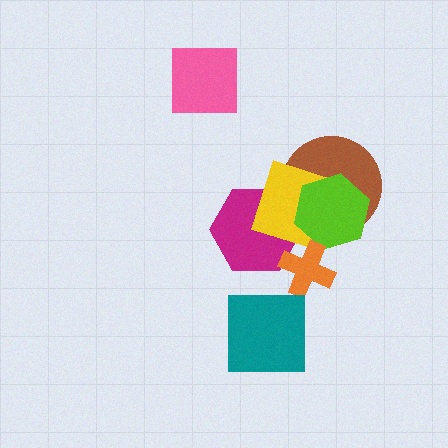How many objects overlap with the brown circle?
2 objects overlap with the brown circle.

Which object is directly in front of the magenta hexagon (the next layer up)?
The yellow square is directly in front of the magenta hexagon.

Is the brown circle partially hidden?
Yes, it is partially covered by another shape.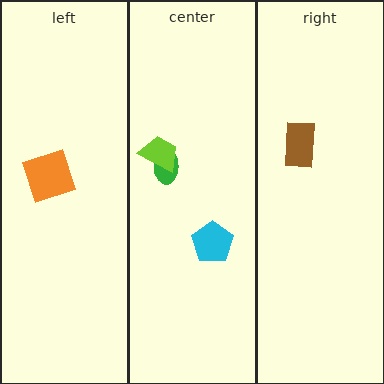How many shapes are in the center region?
3.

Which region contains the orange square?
The left region.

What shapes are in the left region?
The orange square.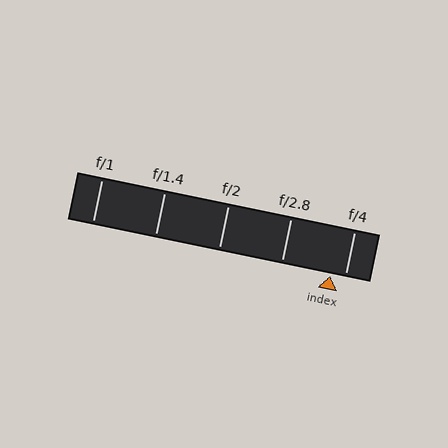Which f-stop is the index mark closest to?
The index mark is closest to f/4.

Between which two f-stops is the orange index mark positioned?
The index mark is between f/2.8 and f/4.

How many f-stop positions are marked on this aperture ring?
There are 5 f-stop positions marked.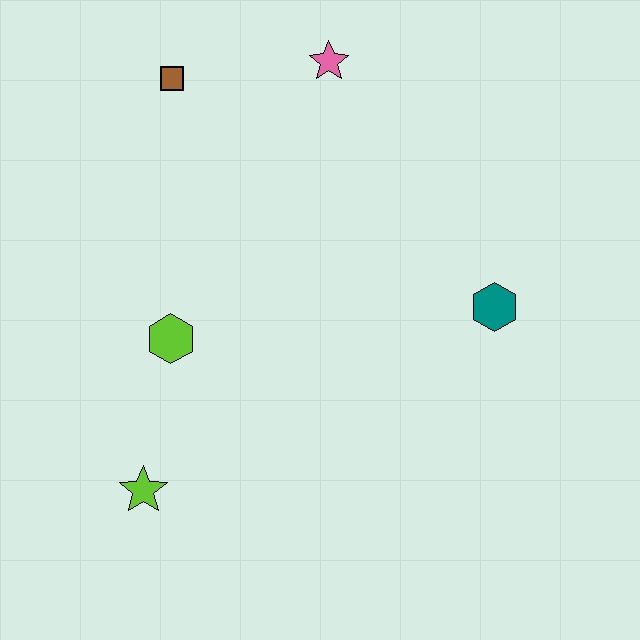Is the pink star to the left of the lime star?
No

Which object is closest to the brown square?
The pink star is closest to the brown square.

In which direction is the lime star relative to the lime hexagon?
The lime star is below the lime hexagon.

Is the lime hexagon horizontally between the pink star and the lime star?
Yes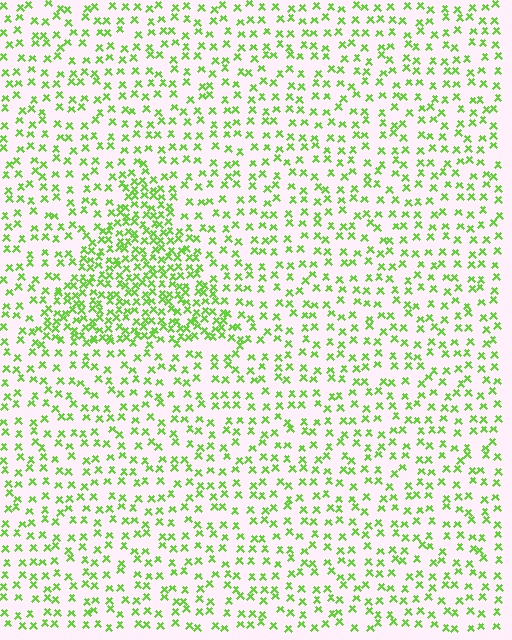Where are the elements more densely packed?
The elements are more densely packed inside the triangle boundary.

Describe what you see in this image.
The image contains small lime elements arranged at two different densities. A triangle-shaped region is visible where the elements are more densely packed than the surrounding area.